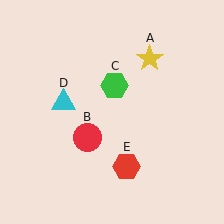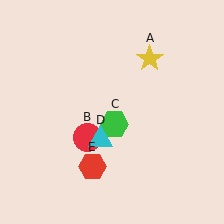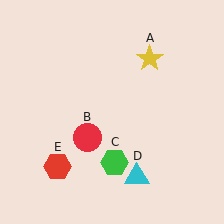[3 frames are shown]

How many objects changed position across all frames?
3 objects changed position: green hexagon (object C), cyan triangle (object D), red hexagon (object E).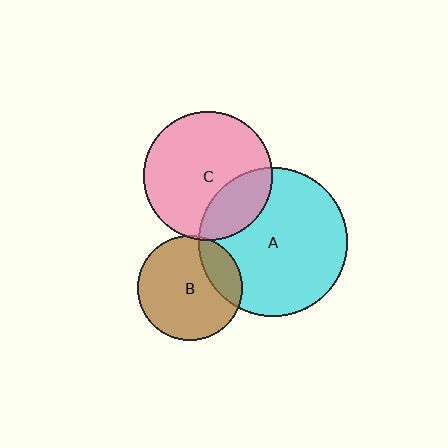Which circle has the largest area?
Circle A (cyan).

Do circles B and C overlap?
Yes.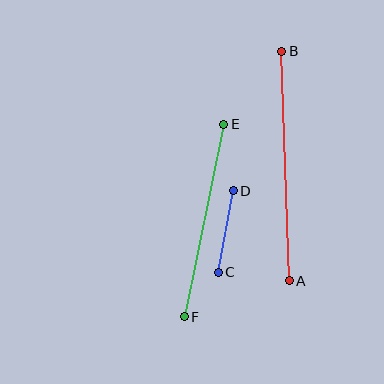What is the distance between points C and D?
The distance is approximately 83 pixels.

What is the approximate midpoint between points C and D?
The midpoint is at approximately (226, 231) pixels.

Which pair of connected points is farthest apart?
Points A and B are farthest apart.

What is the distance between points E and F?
The distance is approximately 197 pixels.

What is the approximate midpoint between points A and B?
The midpoint is at approximately (285, 166) pixels.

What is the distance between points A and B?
The distance is approximately 229 pixels.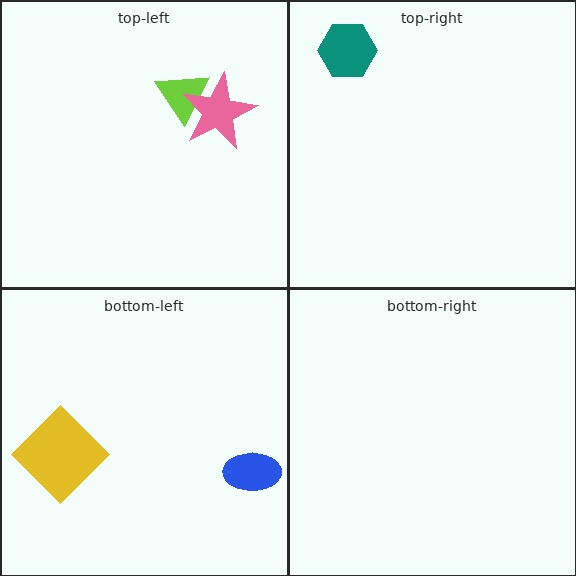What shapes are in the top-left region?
The lime triangle, the pink star.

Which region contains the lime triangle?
The top-left region.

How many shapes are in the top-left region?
2.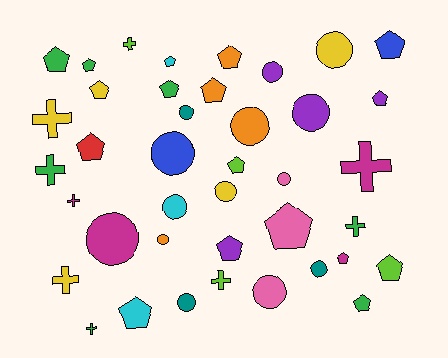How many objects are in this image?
There are 40 objects.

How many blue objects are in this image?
There are 2 blue objects.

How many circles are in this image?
There are 14 circles.